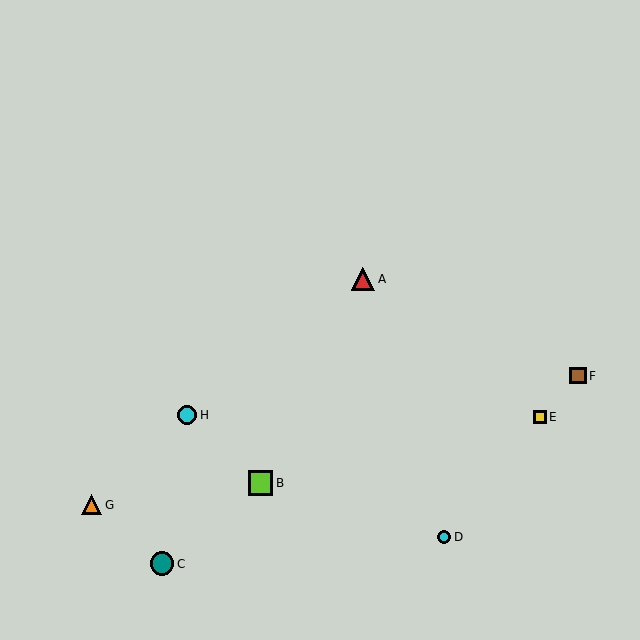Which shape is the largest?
The lime square (labeled B) is the largest.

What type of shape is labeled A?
Shape A is a red triangle.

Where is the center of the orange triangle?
The center of the orange triangle is at (92, 505).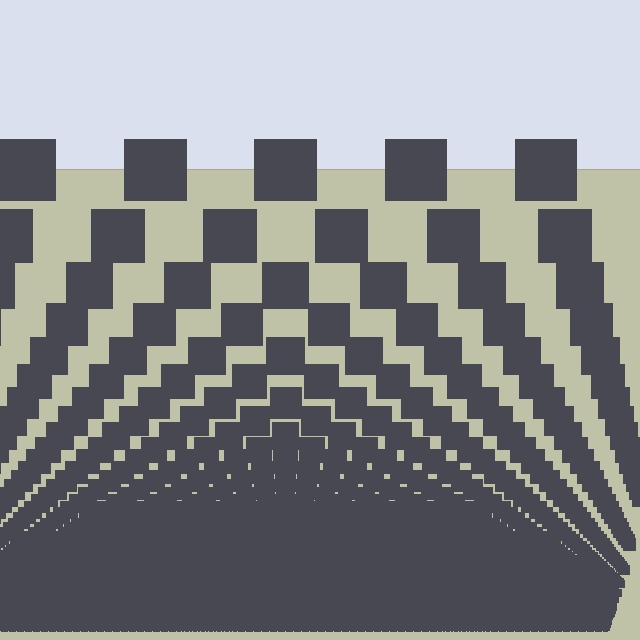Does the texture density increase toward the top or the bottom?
Density increases toward the bottom.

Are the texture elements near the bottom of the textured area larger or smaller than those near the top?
Smaller. The gradient is inverted — elements near the bottom are smaller and denser.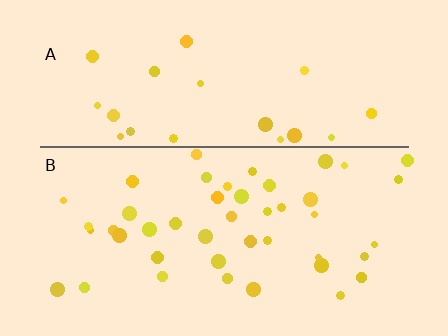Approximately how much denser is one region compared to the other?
Approximately 2.0× — region B over region A.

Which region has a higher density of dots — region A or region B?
B (the bottom).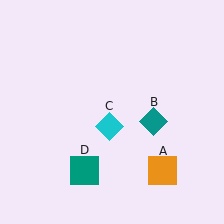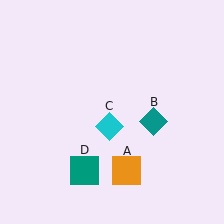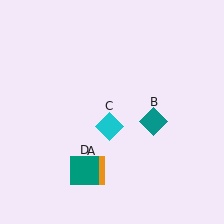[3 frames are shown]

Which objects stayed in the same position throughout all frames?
Teal diamond (object B) and cyan diamond (object C) and teal square (object D) remained stationary.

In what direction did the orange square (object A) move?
The orange square (object A) moved left.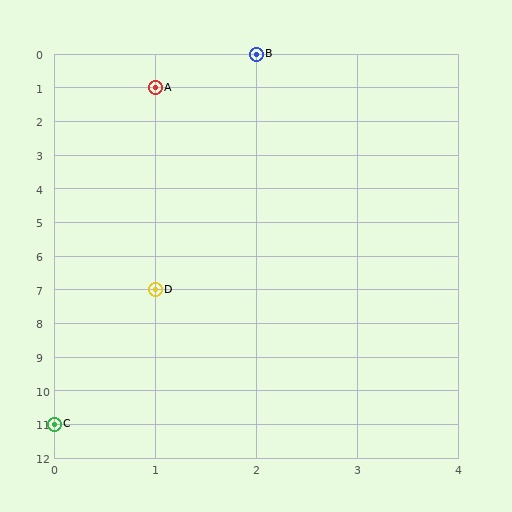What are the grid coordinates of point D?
Point D is at grid coordinates (1, 7).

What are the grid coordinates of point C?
Point C is at grid coordinates (0, 11).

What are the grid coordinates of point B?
Point B is at grid coordinates (2, 0).